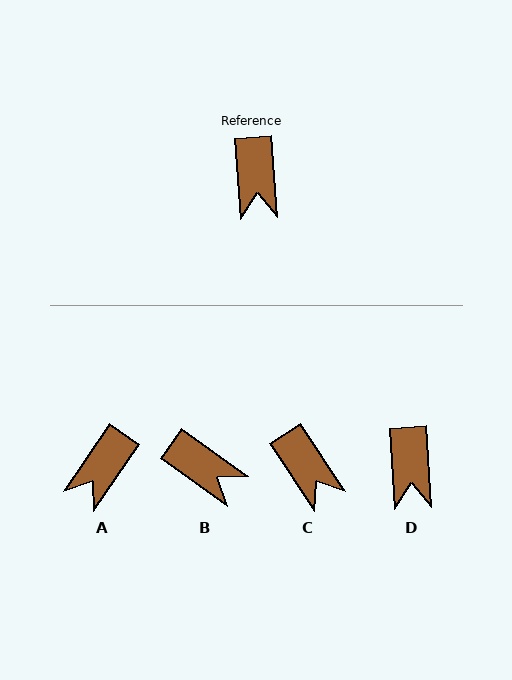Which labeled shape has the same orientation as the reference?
D.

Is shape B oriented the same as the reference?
No, it is off by about 51 degrees.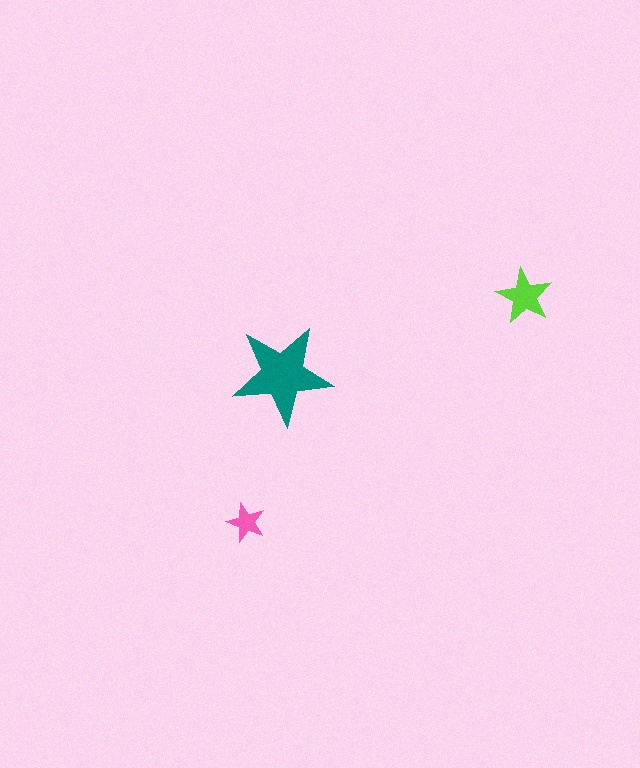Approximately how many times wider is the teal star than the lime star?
About 2 times wider.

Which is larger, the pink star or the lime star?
The lime one.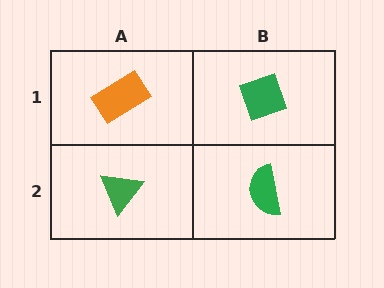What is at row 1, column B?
A green diamond.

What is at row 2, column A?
A green triangle.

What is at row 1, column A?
An orange rectangle.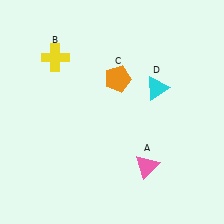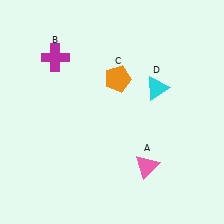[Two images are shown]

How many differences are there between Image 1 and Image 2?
There is 1 difference between the two images.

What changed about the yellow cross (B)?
In Image 1, B is yellow. In Image 2, it changed to magenta.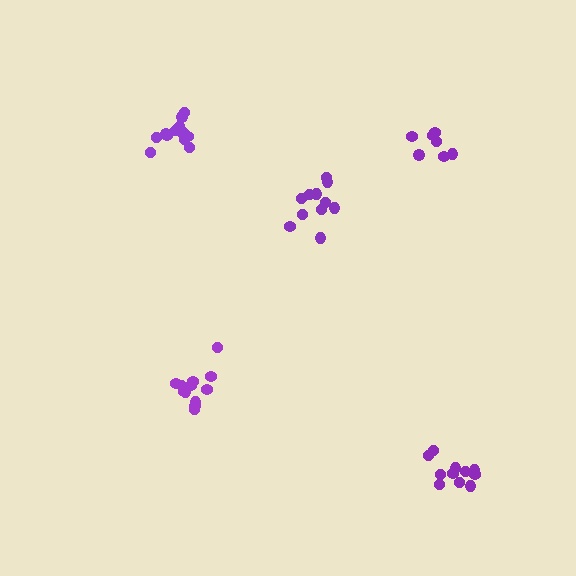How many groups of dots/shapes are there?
There are 5 groups.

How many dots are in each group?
Group 1: 7 dots, Group 2: 11 dots, Group 3: 12 dots, Group 4: 13 dots, Group 5: 11 dots (54 total).